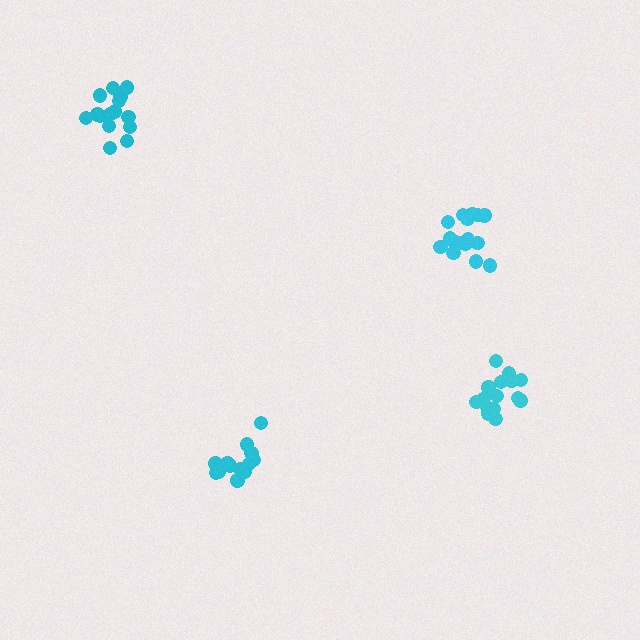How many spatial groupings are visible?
There are 4 spatial groupings.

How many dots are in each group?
Group 1: 18 dots, Group 2: 15 dots, Group 3: 15 dots, Group 4: 18 dots (66 total).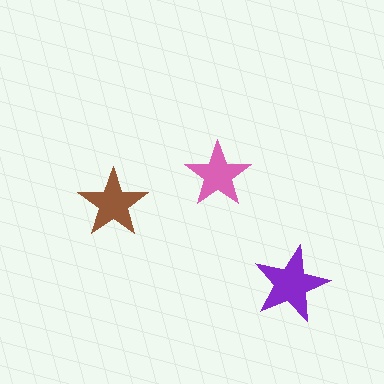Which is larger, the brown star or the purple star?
The purple one.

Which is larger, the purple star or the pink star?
The purple one.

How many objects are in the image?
There are 3 objects in the image.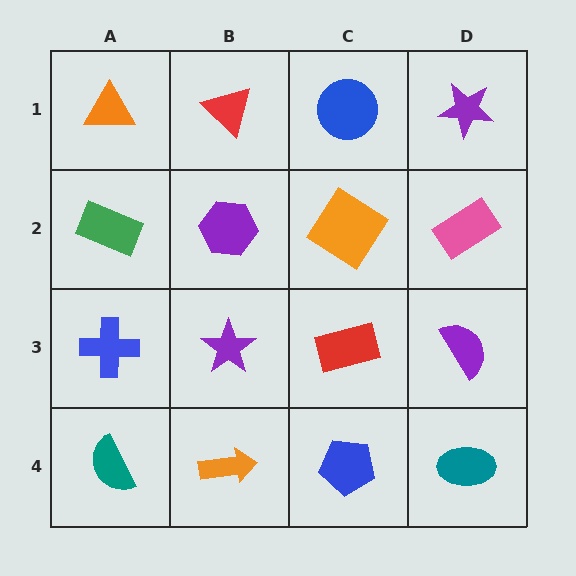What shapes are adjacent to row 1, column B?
A purple hexagon (row 2, column B), an orange triangle (row 1, column A), a blue circle (row 1, column C).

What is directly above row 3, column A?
A green rectangle.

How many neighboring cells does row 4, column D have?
2.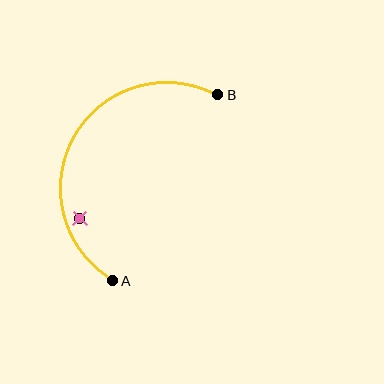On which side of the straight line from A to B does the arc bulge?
The arc bulges to the left of the straight line connecting A and B.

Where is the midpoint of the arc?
The arc midpoint is the point on the curve farthest from the straight line joining A and B. It sits to the left of that line.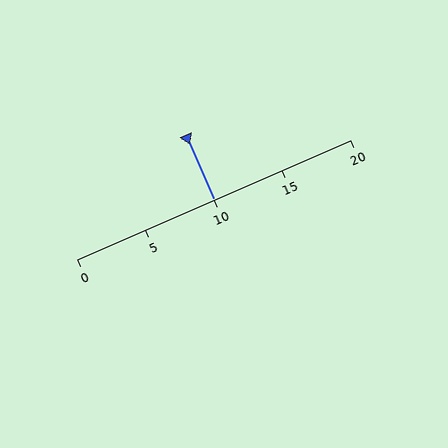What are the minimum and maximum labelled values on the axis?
The axis runs from 0 to 20.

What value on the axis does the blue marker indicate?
The marker indicates approximately 10.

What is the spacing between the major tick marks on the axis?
The major ticks are spaced 5 apart.